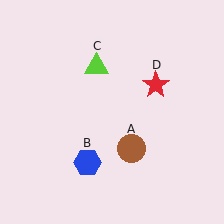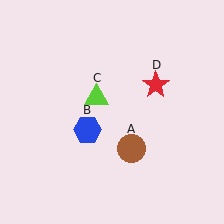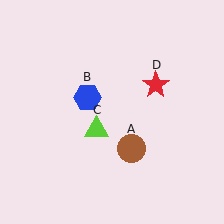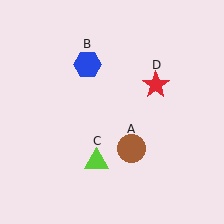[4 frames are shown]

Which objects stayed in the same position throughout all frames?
Brown circle (object A) and red star (object D) remained stationary.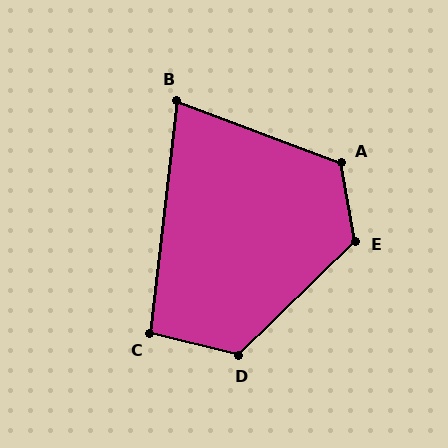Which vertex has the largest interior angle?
E, at approximately 124 degrees.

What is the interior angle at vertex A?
Approximately 121 degrees (obtuse).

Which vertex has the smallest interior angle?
B, at approximately 76 degrees.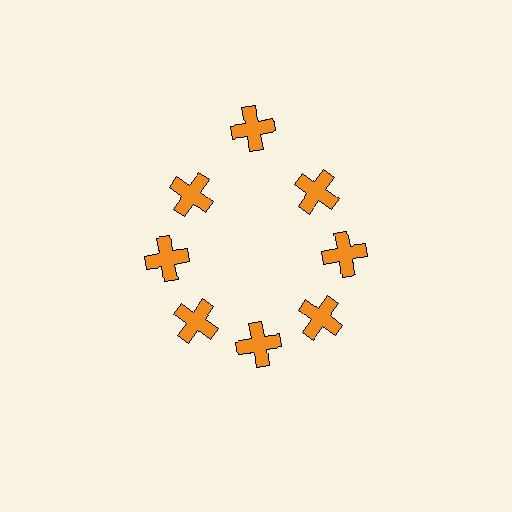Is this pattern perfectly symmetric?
No. The 8 orange crosses are arranged in a ring, but one element near the 12 o'clock position is pushed outward from the center, breaking the 8-fold rotational symmetry.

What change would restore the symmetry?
The symmetry would be restored by moving it inward, back onto the ring so that all 8 crosses sit at equal angles and equal distance from the center.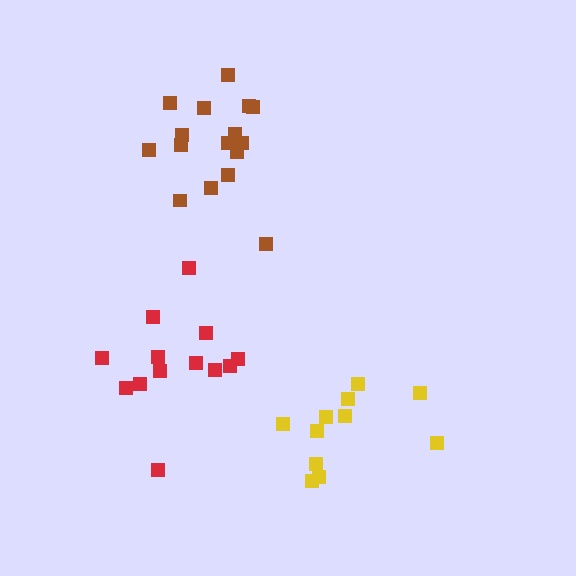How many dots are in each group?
Group 1: 16 dots, Group 2: 13 dots, Group 3: 11 dots (40 total).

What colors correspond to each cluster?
The clusters are colored: brown, red, yellow.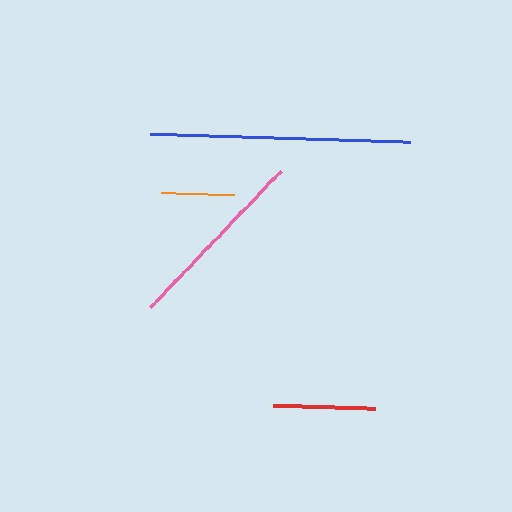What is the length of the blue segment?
The blue segment is approximately 259 pixels long.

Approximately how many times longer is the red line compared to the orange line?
The red line is approximately 1.4 times the length of the orange line.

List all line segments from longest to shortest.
From longest to shortest: blue, pink, red, orange.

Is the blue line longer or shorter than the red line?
The blue line is longer than the red line.